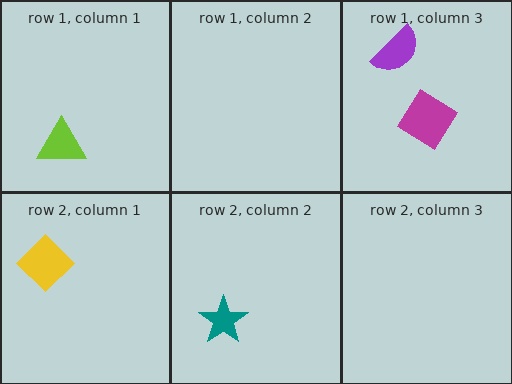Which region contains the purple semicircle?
The row 1, column 3 region.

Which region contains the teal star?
The row 2, column 2 region.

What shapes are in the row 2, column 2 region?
The teal star.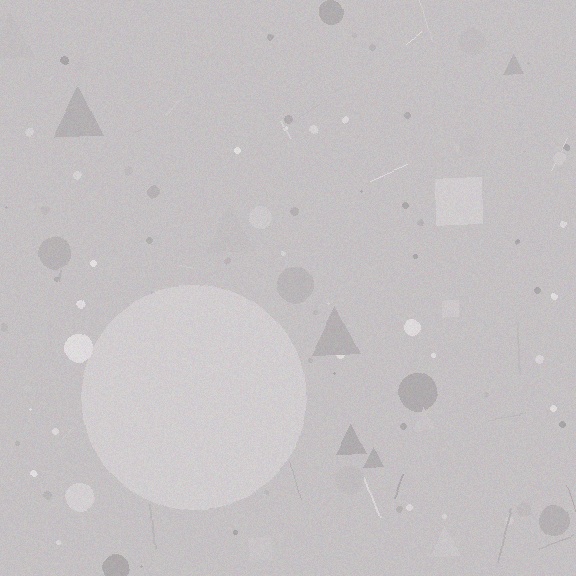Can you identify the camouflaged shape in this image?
The camouflaged shape is a circle.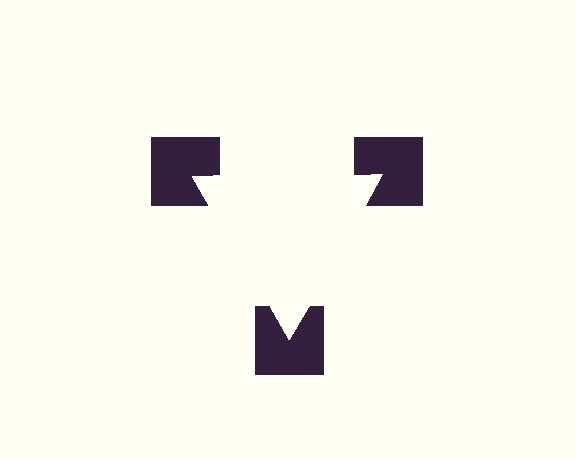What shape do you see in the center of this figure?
An illusory triangle — its edges are inferred from the aligned wedge cuts in the notched squares, not physically drawn.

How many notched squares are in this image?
There are 3 — one at each vertex of the illusory triangle.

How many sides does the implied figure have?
3 sides.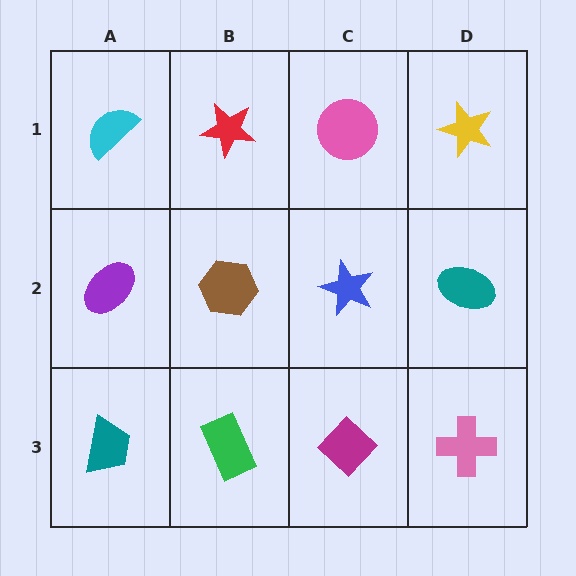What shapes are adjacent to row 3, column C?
A blue star (row 2, column C), a green rectangle (row 3, column B), a pink cross (row 3, column D).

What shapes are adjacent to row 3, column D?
A teal ellipse (row 2, column D), a magenta diamond (row 3, column C).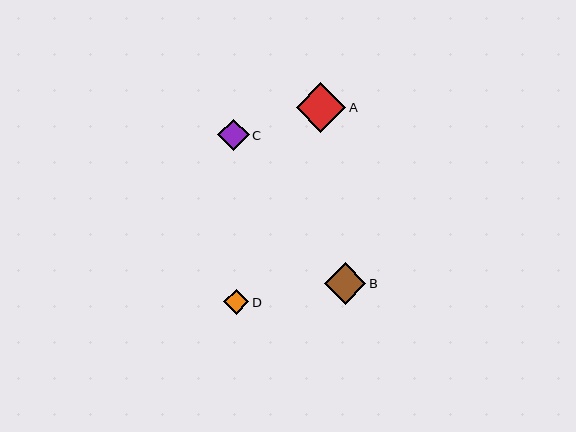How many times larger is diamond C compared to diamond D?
Diamond C is approximately 1.3 times the size of diamond D.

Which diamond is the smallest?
Diamond D is the smallest with a size of approximately 25 pixels.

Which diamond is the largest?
Diamond A is the largest with a size of approximately 50 pixels.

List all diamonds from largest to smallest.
From largest to smallest: A, B, C, D.